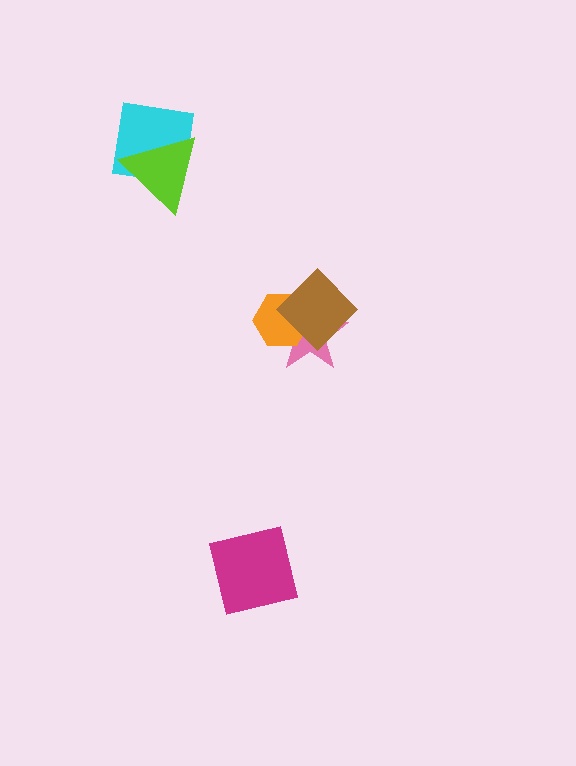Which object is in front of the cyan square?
The lime triangle is in front of the cyan square.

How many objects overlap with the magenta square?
0 objects overlap with the magenta square.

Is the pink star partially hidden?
Yes, it is partially covered by another shape.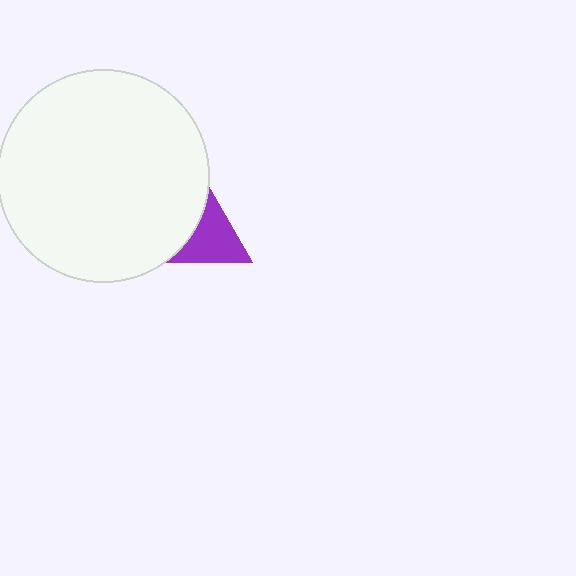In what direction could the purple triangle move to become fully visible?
The purple triangle could move right. That would shift it out from behind the white circle entirely.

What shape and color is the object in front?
The object in front is a white circle.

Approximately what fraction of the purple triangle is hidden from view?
Roughly 57% of the purple triangle is hidden behind the white circle.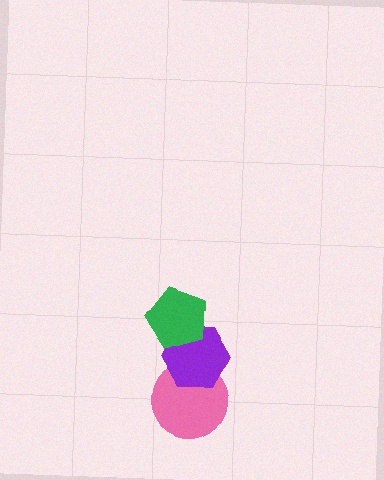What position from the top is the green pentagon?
The green pentagon is 1st from the top.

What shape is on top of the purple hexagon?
The green pentagon is on top of the purple hexagon.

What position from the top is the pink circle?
The pink circle is 3rd from the top.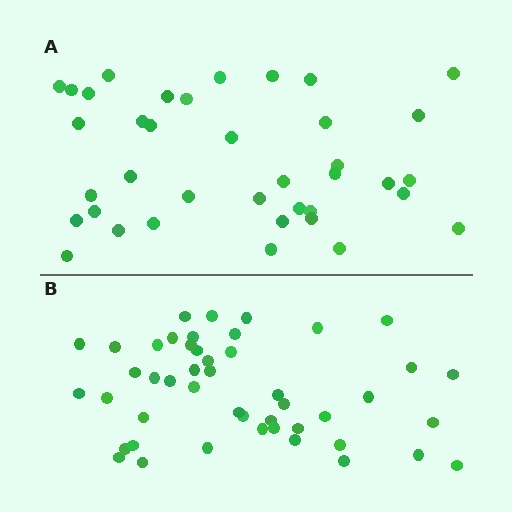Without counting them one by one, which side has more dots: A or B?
Region B (the bottom region) has more dots.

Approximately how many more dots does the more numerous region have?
Region B has roughly 8 or so more dots than region A.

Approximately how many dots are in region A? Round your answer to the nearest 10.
About 40 dots. (The exact count is 38, which rounds to 40.)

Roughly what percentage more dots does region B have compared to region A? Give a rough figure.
About 25% more.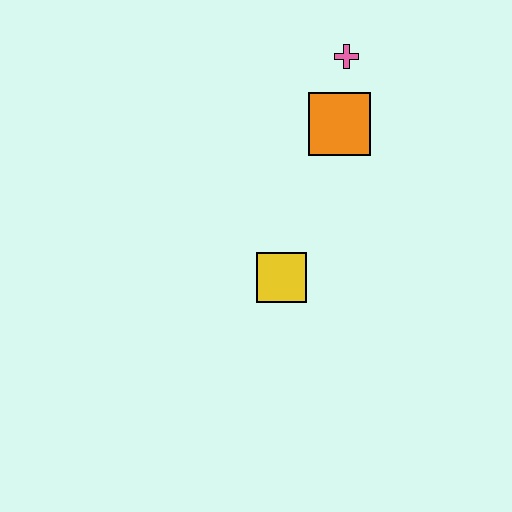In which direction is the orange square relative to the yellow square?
The orange square is above the yellow square.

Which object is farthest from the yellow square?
The pink cross is farthest from the yellow square.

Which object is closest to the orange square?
The pink cross is closest to the orange square.